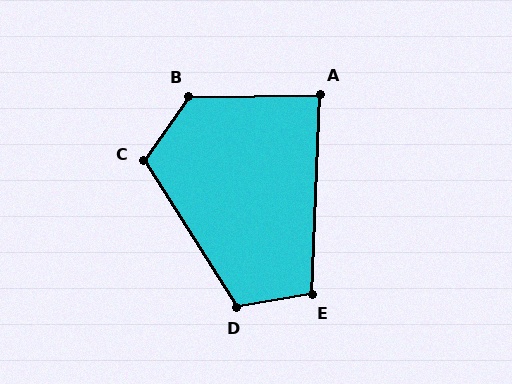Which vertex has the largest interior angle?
B, at approximately 126 degrees.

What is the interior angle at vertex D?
Approximately 113 degrees (obtuse).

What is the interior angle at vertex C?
Approximately 112 degrees (obtuse).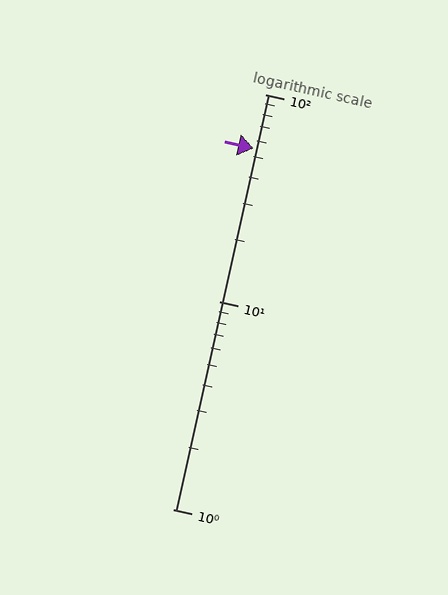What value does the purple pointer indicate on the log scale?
The pointer indicates approximately 55.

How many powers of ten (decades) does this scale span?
The scale spans 2 decades, from 1 to 100.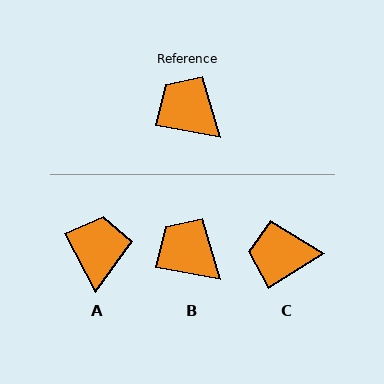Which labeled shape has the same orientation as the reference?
B.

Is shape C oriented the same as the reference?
No, it is off by about 42 degrees.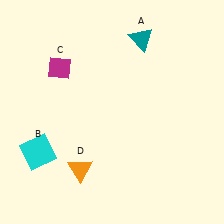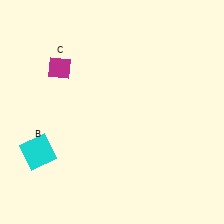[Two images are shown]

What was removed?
The teal triangle (A), the orange triangle (D) were removed in Image 2.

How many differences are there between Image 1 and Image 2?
There are 2 differences between the two images.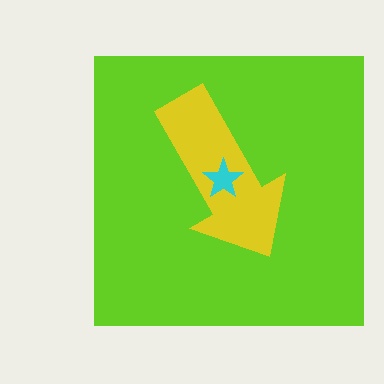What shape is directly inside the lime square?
The yellow arrow.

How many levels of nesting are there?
3.